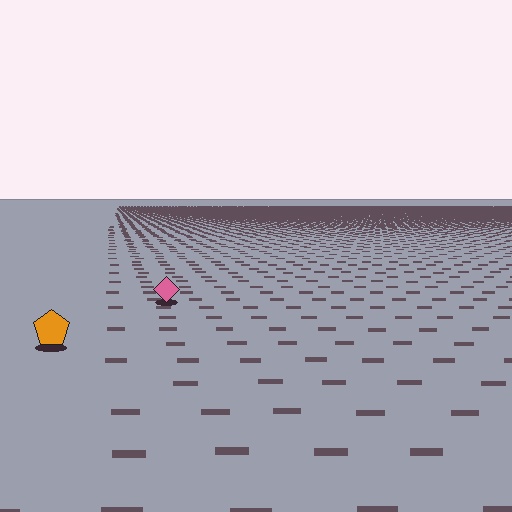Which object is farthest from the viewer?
The pink diamond is farthest from the viewer. It appears smaller and the ground texture around it is denser.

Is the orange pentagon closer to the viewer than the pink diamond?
Yes. The orange pentagon is closer — you can tell from the texture gradient: the ground texture is coarser near it.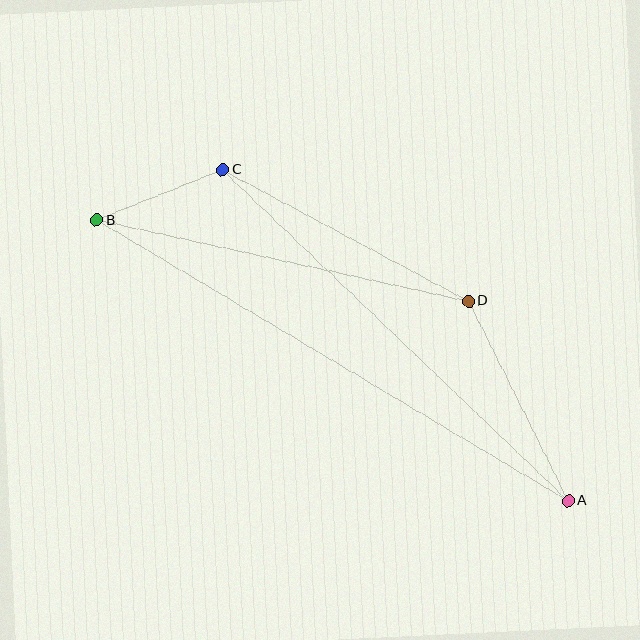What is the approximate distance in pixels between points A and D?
The distance between A and D is approximately 223 pixels.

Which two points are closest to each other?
Points B and C are closest to each other.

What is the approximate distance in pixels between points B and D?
The distance between B and D is approximately 380 pixels.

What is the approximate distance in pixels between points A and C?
The distance between A and C is approximately 478 pixels.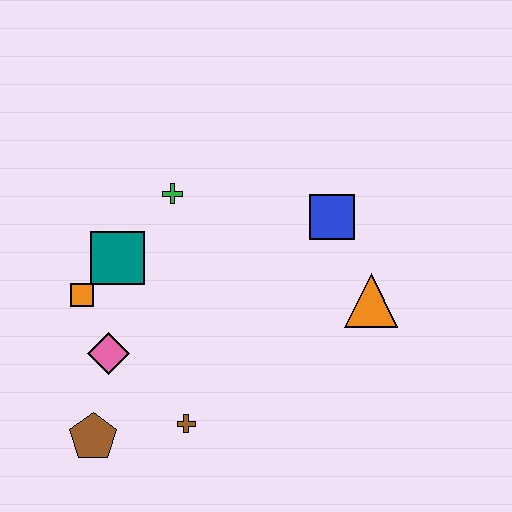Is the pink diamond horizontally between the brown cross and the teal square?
No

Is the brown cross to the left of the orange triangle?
Yes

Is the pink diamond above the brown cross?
Yes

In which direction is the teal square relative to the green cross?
The teal square is below the green cross.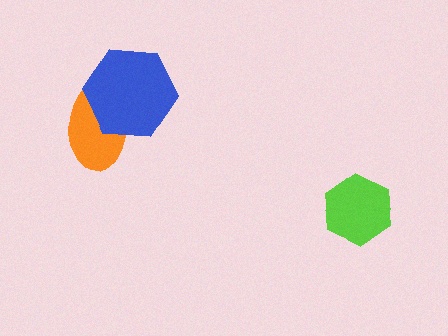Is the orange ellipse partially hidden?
Yes, it is partially covered by another shape.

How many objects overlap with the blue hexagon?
1 object overlaps with the blue hexagon.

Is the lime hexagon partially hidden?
No, no other shape covers it.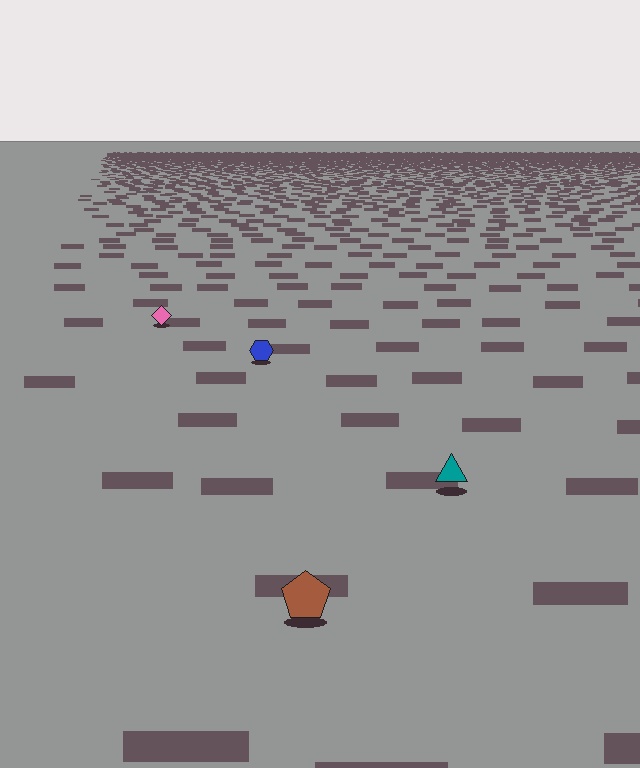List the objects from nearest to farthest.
From nearest to farthest: the brown pentagon, the teal triangle, the blue hexagon, the pink diamond.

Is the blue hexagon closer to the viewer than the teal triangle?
No. The teal triangle is closer — you can tell from the texture gradient: the ground texture is coarser near it.